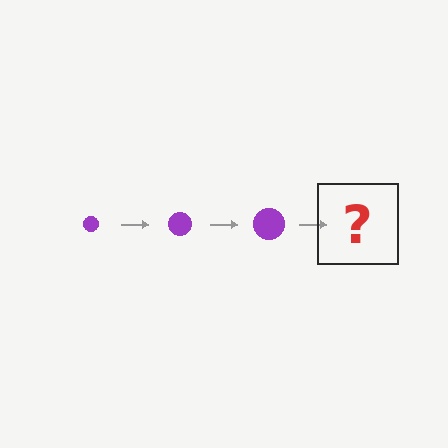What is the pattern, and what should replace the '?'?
The pattern is that the circle gets progressively larger each step. The '?' should be a purple circle, larger than the previous one.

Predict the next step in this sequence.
The next step is a purple circle, larger than the previous one.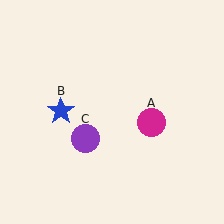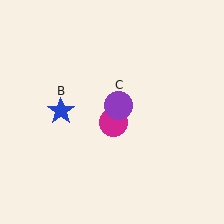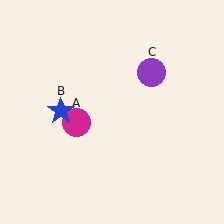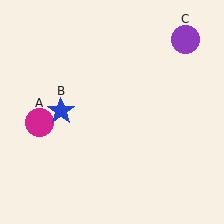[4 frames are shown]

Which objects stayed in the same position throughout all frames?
Blue star (object B) remained stationary.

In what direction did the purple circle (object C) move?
The purple circle (object C) moved up and to the right.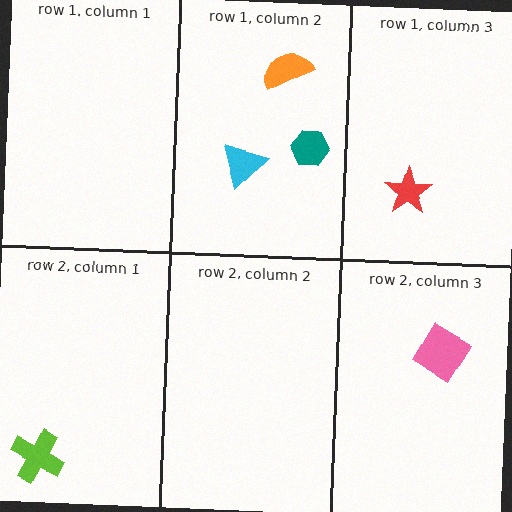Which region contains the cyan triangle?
The row 1, column 2 region.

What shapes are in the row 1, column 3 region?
The red star.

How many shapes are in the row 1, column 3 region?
1.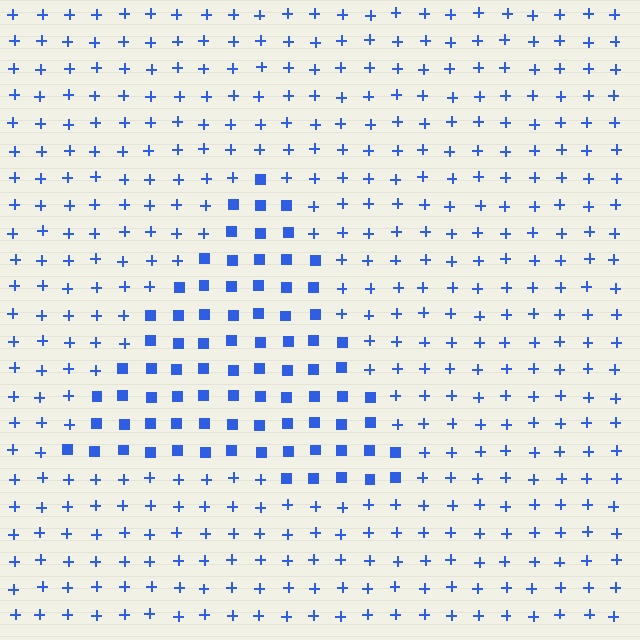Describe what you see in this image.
The image is filled with small blue elements arranged in a uniform grid. A triangle-shaped region contains squares, while the surrounding area contains plus signs. The boundary is defined purely by the change in element shape.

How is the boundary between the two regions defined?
The boundary is defined by a change in element shape: squares inside vs. plus signs outside. All elements share the same color and spacing.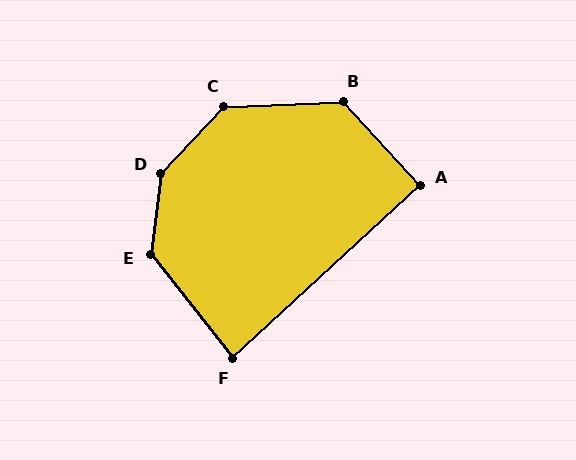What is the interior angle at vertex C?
Approximately 135 degrees (obtuse).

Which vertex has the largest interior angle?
D, at approximately 144 degrees.